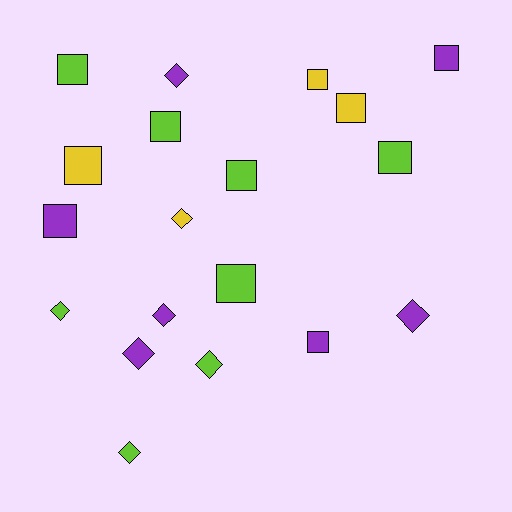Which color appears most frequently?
Lime, with 8 objects.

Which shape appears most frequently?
Square, with 11 objects.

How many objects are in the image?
There are 19 objects.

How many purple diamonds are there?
There are 4 purple diamonds.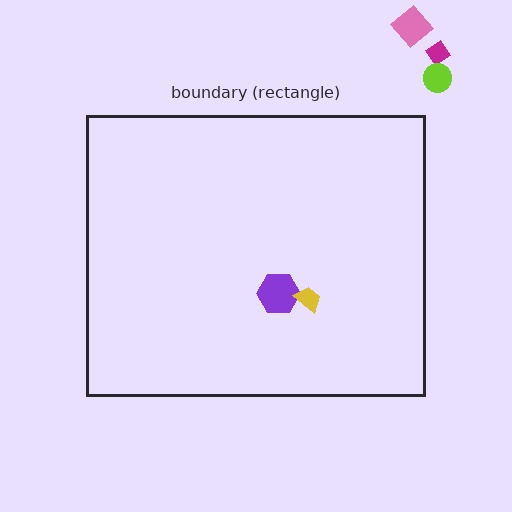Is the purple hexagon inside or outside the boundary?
Inside.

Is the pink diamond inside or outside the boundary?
Outside.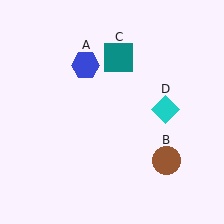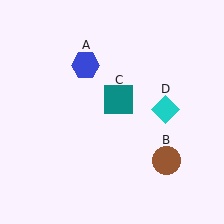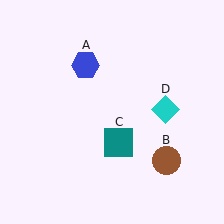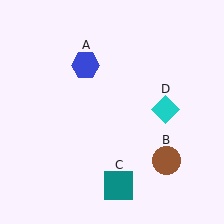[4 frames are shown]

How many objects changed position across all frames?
1 object changed position: teal square (object C).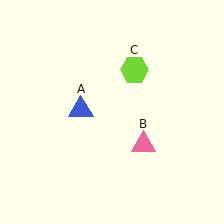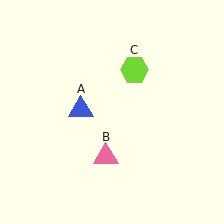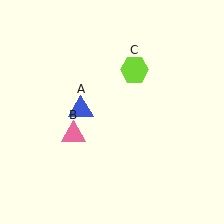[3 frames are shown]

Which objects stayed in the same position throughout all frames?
Blue triangle (object A) and lime hexagon (object C) remained stationary.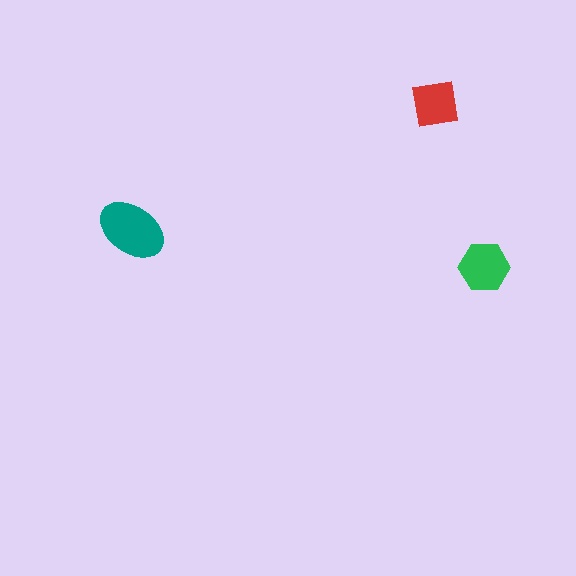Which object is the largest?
The teal ellipse.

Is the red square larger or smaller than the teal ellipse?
Smaller.